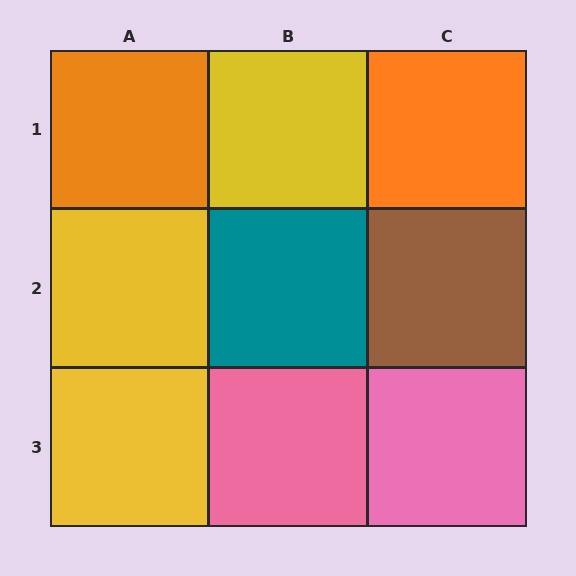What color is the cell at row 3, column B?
Pink.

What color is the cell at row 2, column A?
Yellow.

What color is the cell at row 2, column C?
Brown.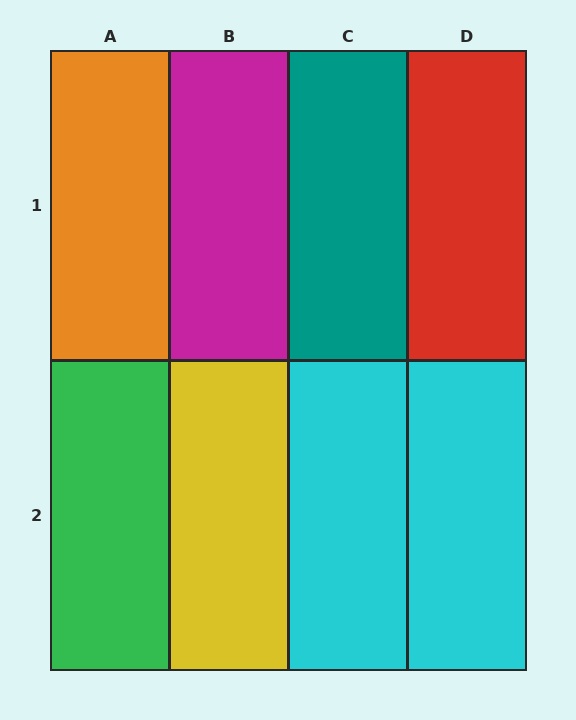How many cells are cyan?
2 cells are cyan.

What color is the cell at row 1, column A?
Orange.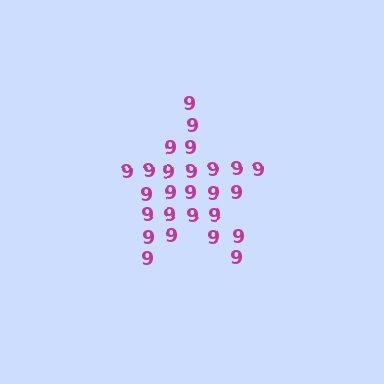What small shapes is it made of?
It is made of small digit 9's.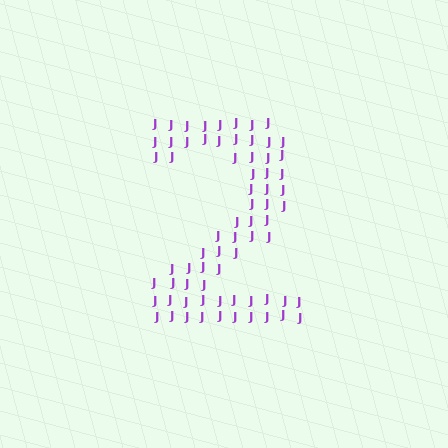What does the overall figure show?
The overall figure shows the digit 2.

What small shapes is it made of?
It is made of small letter J's.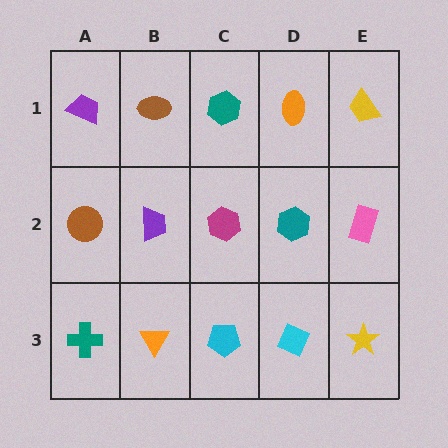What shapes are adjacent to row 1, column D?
A teal hexagon (row 2, column D), a teal hexagon (row 1, column C), a yellow trapezoid (row 1, column E).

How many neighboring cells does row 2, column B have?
4.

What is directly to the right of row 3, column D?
A yellow star.